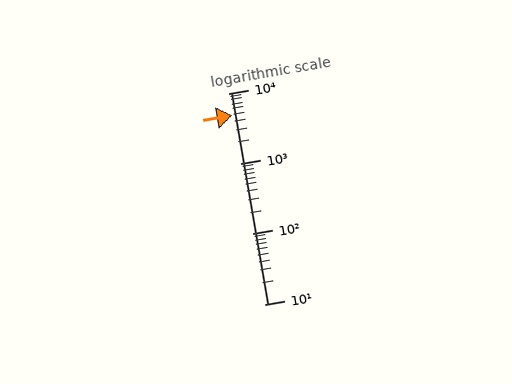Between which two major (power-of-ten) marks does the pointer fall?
The pointer is between 1000 and 10000.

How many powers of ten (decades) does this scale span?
The scale spans 3 decades, from 10 to 10000.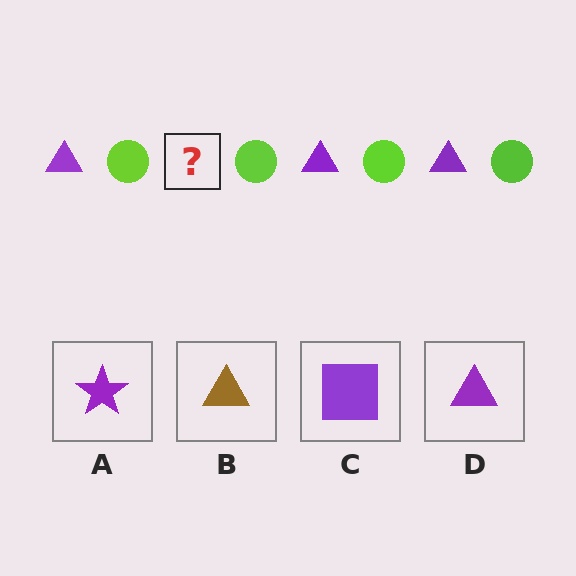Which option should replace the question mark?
Option D.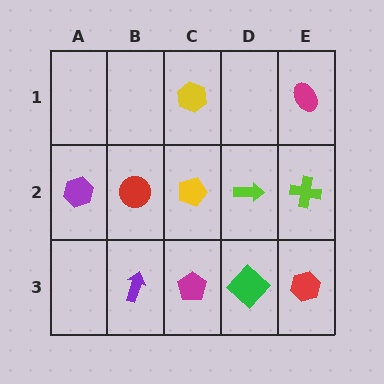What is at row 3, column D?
A green diamond.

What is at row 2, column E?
A lime cross.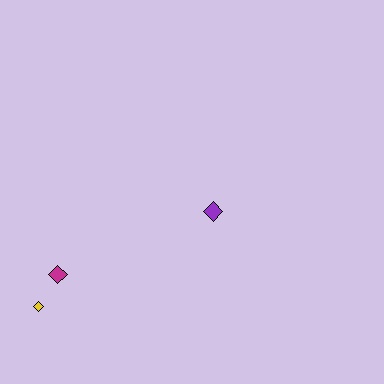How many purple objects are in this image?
There is 1 purple object.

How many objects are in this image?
There are 3 objects.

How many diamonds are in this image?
There are 3 diamonds.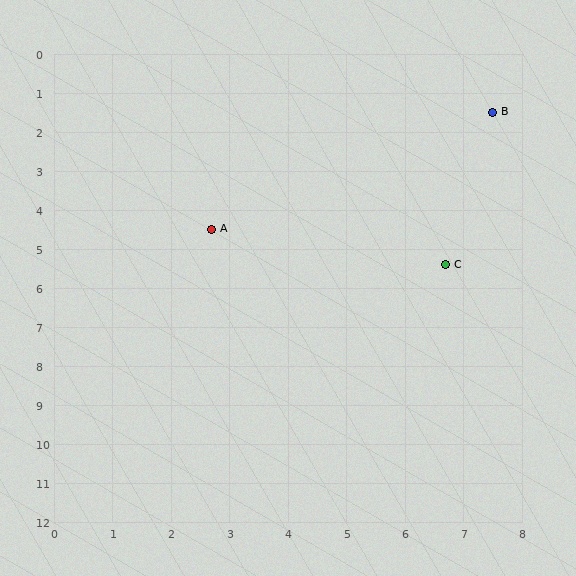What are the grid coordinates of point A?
Point A is at approximately (2.7, 4.5).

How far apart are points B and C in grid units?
Points B and C are about 4.0 grid units apart.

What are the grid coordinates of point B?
Point B is at approximately (7.5, 1.5).